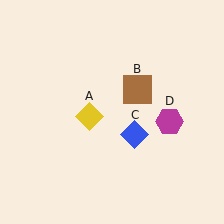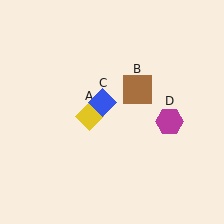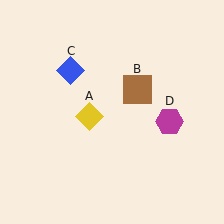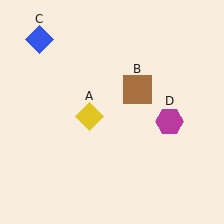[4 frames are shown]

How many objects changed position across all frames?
1 object changed position: blue diamond (object C).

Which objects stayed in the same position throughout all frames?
Yellow diamond (object A) and brown square (object B) and magenta hexagon (object D) remained stationary.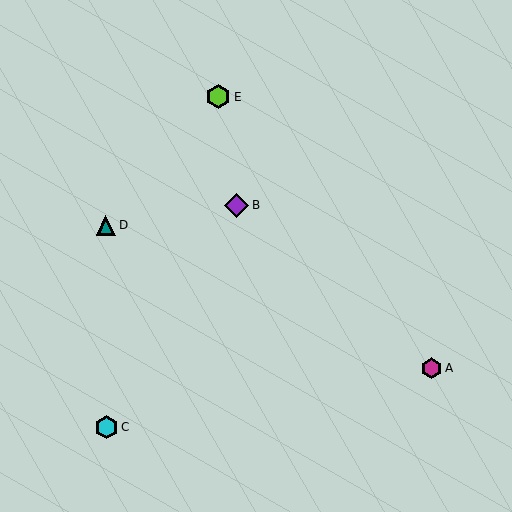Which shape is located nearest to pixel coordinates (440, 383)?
The magenta hexagon (labeled A) at (431, 368) is nearest to that location.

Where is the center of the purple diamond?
The center of the purple diamond is at (237, 205).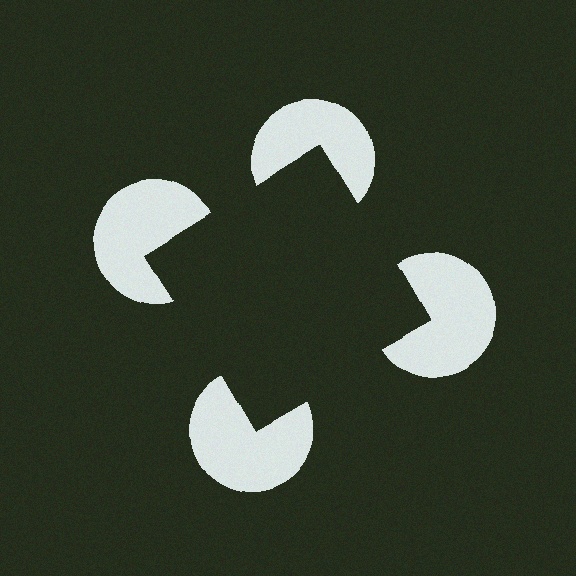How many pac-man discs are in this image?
There are 4 — one at each vertex of the illusory square.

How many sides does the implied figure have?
4 sides.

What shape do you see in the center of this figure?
An illusory square — its edges are inferred from the aligned wedge cuts in the pac-man discs, not physically drawn.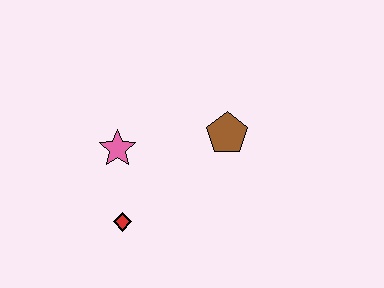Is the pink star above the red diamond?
Yes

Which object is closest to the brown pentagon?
The pink star is closest to the brown pentagon.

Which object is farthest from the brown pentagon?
The red diamond is farthest from the brown pentagon.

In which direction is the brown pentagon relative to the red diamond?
The brown pentagon is to the right of the red diamond.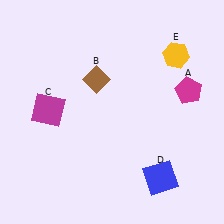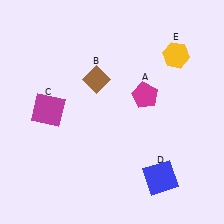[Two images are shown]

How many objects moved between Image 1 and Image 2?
1 object moved between the two images.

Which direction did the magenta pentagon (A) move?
The magenta pentagon (A) moved left.